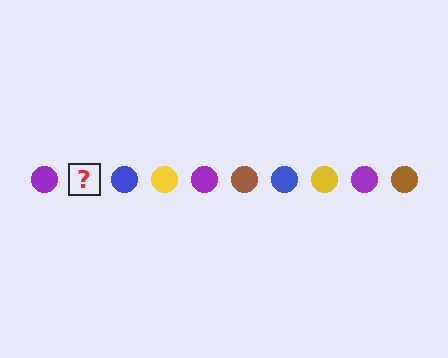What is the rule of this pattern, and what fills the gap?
The rule is that the pattern cycles through purple, brown, blue, yellow circles. The gap should be filled with a brown circle.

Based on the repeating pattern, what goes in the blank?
The blank should be a brown circle.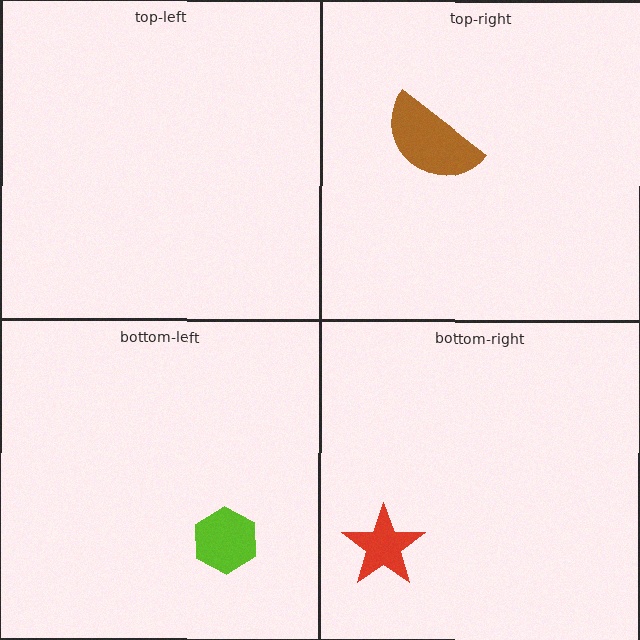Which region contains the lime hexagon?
The bottom-left region.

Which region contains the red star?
The bottom-right region.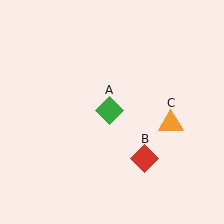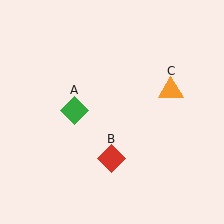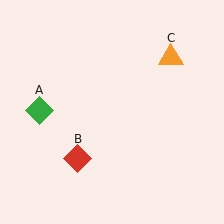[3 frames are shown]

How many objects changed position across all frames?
3 objects changed position: green diamond (object A), red diamond (object B), orange triangle (object C).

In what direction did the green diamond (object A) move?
The green diamond (object A) moved left.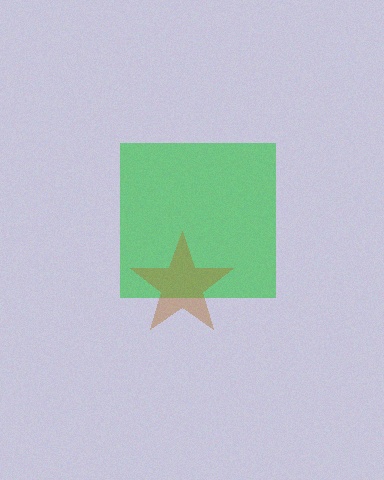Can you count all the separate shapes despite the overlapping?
Yes, there are 2 separate shapes.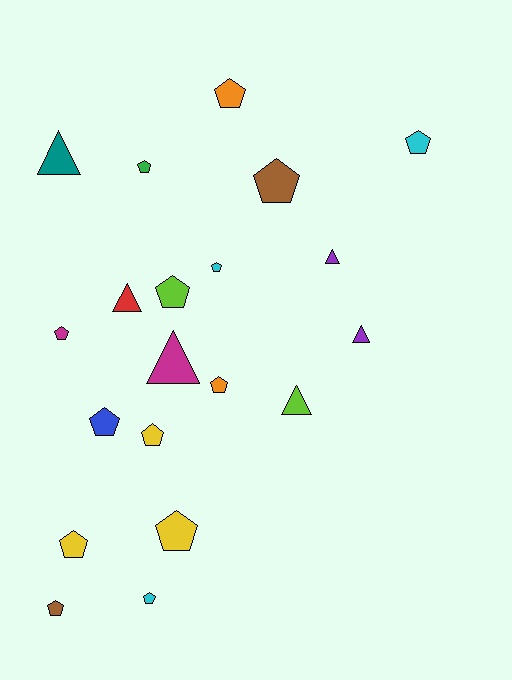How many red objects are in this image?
There is 1 red object.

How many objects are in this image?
There are 20 objects.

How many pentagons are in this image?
There are 14 pentagons.